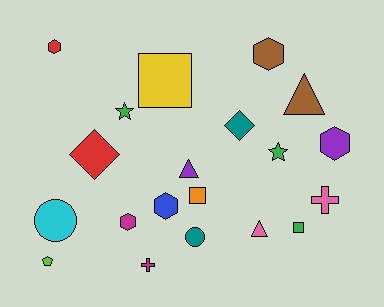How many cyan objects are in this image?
There is 1 cyan object.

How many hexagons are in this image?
There are 5 hexagons.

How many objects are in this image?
There are 20 objects.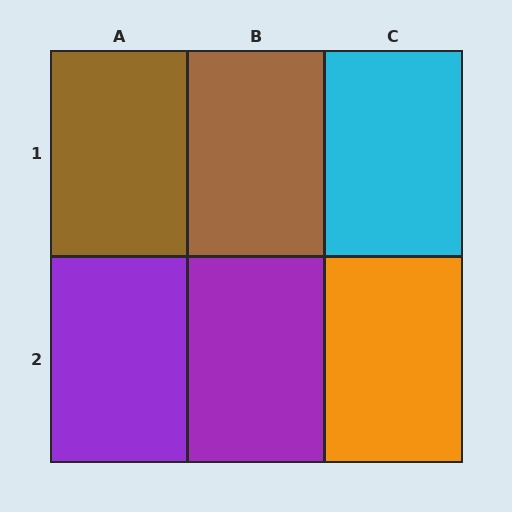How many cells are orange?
1 cell is orange.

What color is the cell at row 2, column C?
Orange.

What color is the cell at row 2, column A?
Purple.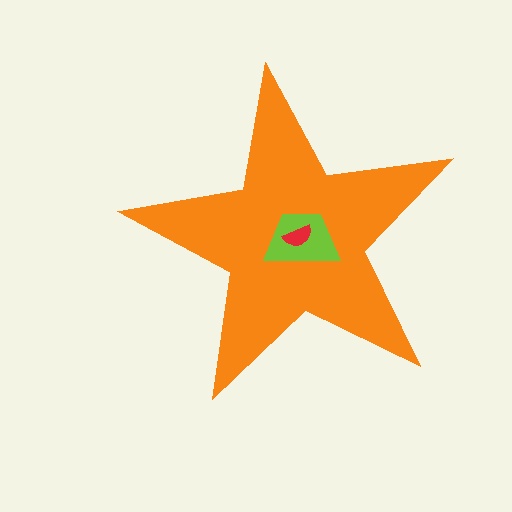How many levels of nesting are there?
3.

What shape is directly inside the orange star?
The lime trapezoid.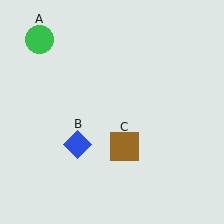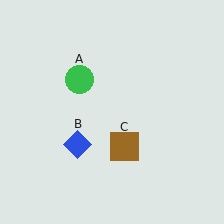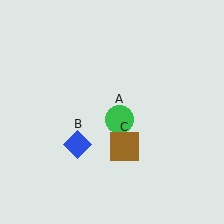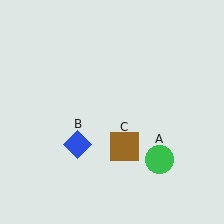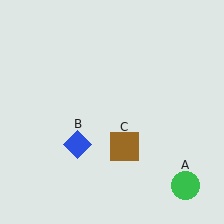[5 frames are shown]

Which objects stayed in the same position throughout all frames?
Blue diamond (object B) and brown square (object C) remained stationary.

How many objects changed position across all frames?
1 object changed position: green circle (object A).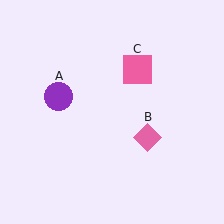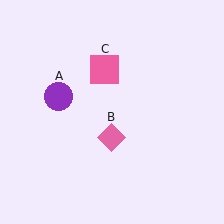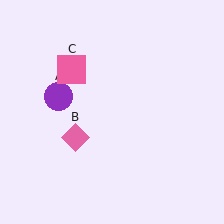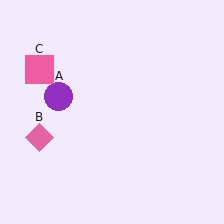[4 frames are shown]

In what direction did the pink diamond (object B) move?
The pink diamond (object B) moved left.